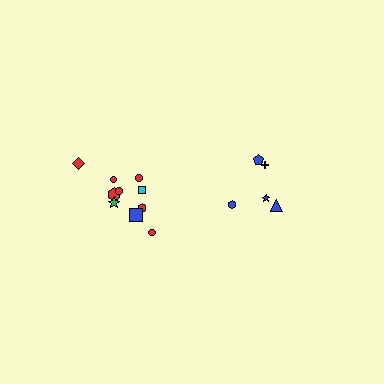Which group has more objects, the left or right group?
The left group.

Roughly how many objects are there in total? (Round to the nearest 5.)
Roughly 15 objects in total.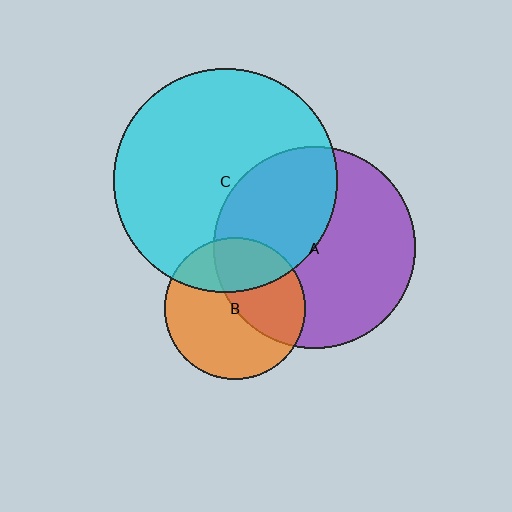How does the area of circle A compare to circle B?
Approximately 2.0 times.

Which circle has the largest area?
Circle C (cyan).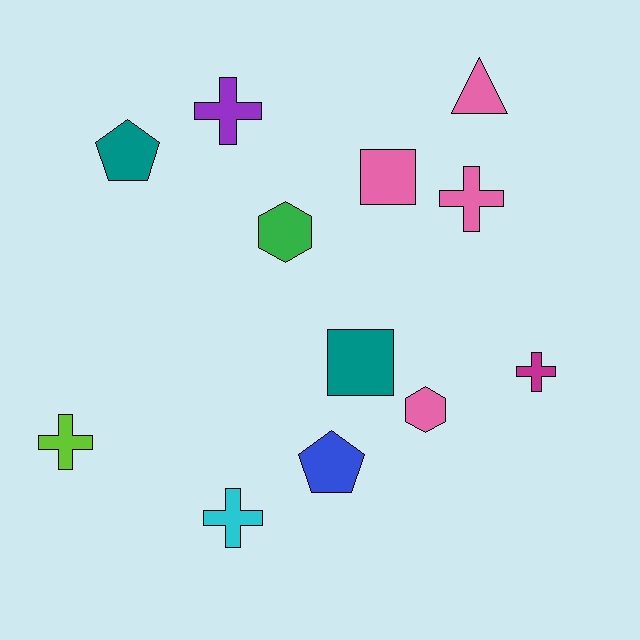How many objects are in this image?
There are 12 objects.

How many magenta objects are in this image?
There is 1 magenta object.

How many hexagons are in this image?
There are 2 hexagons.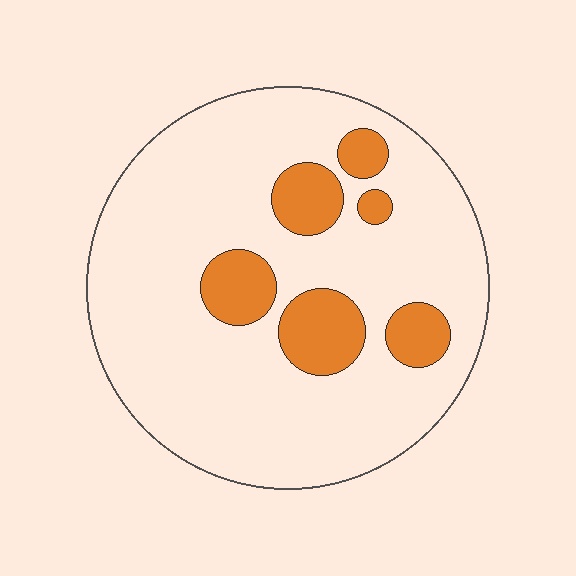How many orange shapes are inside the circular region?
6.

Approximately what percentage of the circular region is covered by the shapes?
Approximately 15%.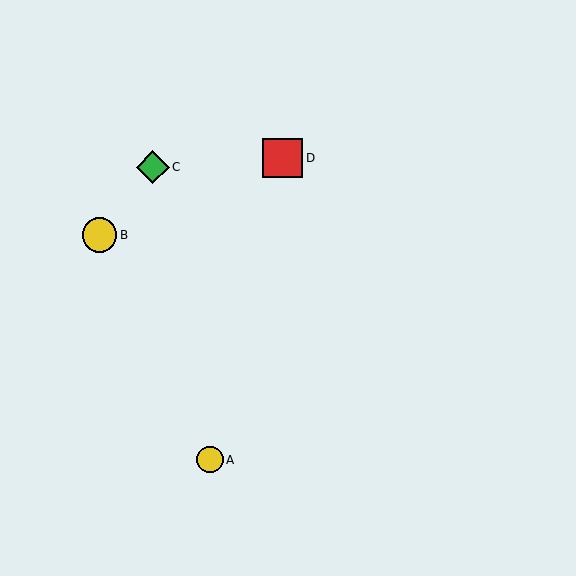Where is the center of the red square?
The center of the red square is at (283, 158).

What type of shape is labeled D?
Shape D is a red square.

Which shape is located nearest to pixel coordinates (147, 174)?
The green diamond (labeled C) at (153, 167) is nearest to that location.